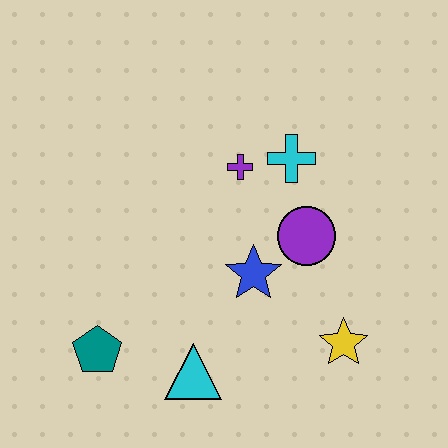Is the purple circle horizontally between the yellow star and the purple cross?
Yes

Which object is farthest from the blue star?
The teal pentagon is farthest from the blue star.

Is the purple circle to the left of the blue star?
No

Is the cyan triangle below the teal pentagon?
Yes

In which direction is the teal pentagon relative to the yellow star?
The teal pentagon is to the left of the yellow star.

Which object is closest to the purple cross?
The cyan cross is closest to the purple cross.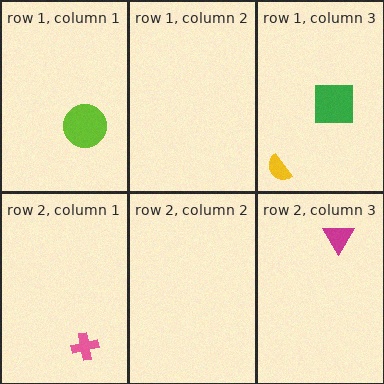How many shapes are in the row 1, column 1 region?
1.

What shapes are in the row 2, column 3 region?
The magenta triangle.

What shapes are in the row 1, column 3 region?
The green square, the yellow semicircle.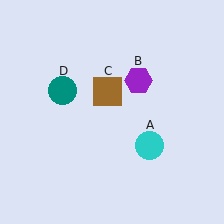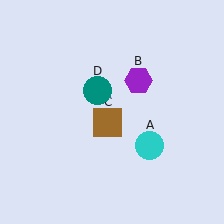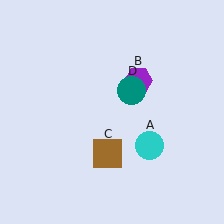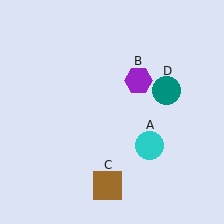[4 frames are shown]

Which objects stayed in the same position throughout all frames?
Cyan circle (object A) and purple hexagon (object B) remained stationary.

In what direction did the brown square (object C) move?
The brown square (object C) moved down.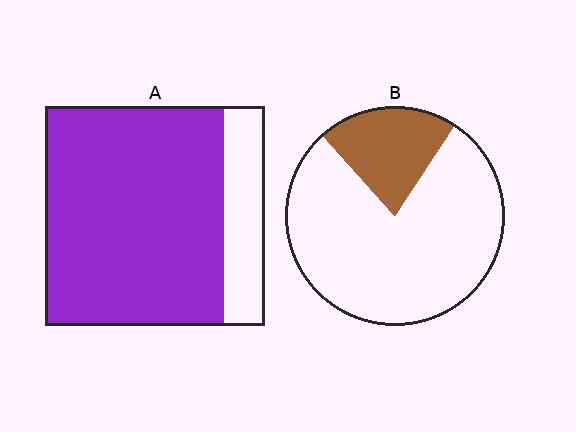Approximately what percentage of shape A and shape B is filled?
A is approximately 80% and B is approximately 20%.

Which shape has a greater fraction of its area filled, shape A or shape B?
Shape A.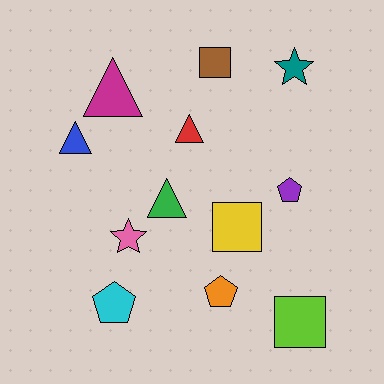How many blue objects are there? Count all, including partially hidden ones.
There is 1 blue object.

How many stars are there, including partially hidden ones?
There are 2 stars.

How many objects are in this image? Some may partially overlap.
There are 12 objects.